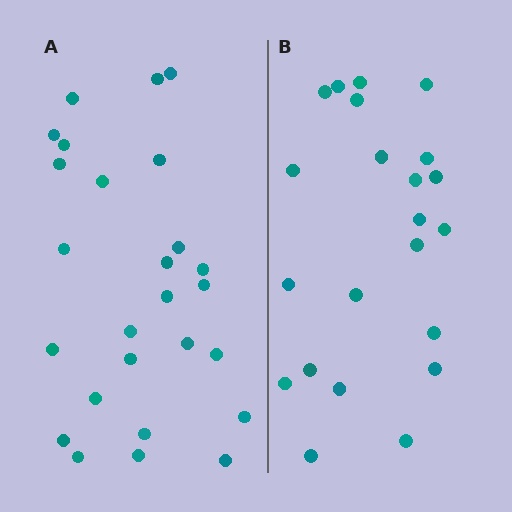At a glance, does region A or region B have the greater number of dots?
Region A (the left region) has more dots.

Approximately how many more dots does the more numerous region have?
Region A has about 4 more dots than region B.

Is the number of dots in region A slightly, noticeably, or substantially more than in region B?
Region A has only slightly more — the two regions are fairly close. The ratio is roughly 1.2 to 1.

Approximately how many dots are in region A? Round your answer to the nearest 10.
About 30 dots. (The exact count is 26, which rounds to 30.)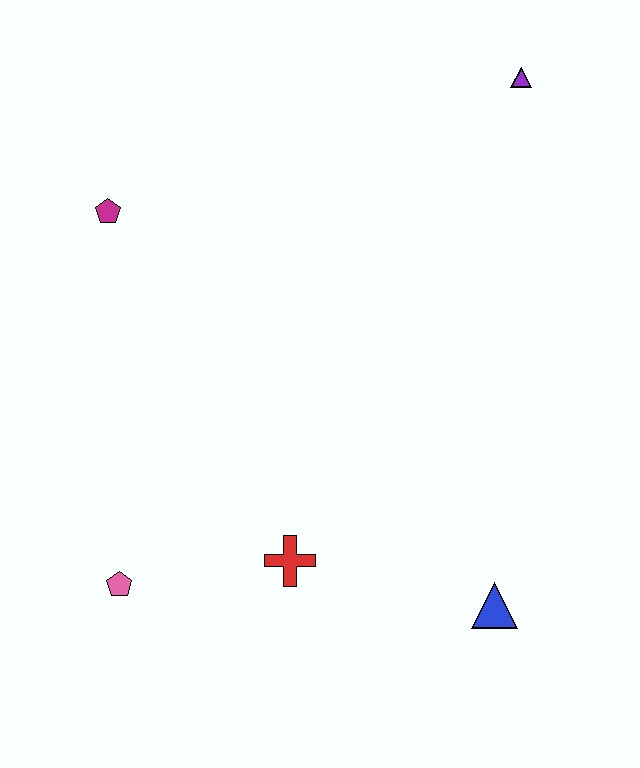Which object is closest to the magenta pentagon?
The pink pentagon is closest to the magenta pentagon.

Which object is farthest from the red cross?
The purple triangle is farthest from the red cross.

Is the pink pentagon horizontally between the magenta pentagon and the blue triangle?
Yes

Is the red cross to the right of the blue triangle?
No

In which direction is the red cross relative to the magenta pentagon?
The red cross is below the magenta pentagon.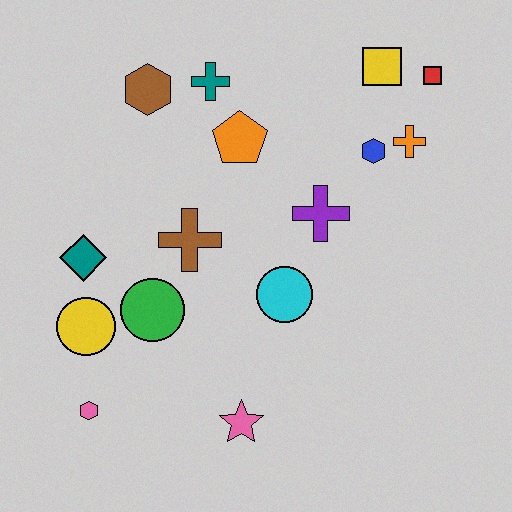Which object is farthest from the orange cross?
The pink hexagon is farthest from the orange cross.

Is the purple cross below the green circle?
No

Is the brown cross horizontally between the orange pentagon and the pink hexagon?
Yes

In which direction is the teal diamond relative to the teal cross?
The teal diamond is below the teal cross.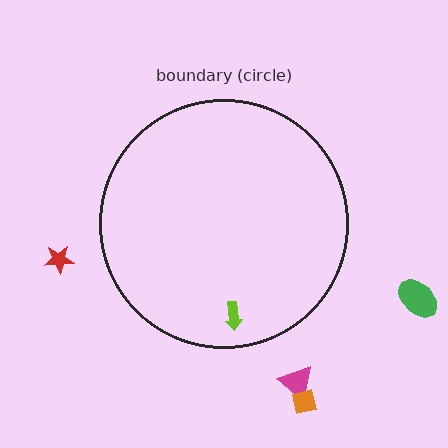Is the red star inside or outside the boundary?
Outside.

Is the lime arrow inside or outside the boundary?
Inside.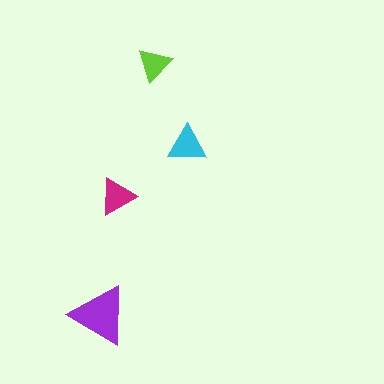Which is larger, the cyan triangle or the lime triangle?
The cyan one.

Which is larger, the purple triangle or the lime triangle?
The purple one.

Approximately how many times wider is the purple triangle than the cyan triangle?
About 1.5 times wider.